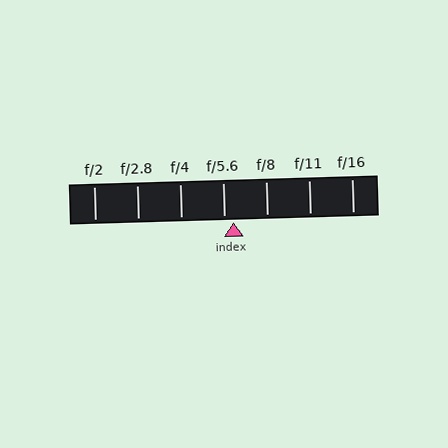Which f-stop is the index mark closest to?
The index mark is closest to f/5.6.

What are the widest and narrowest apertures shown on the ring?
The widest aperture shown is f/2 and the narrowest is f/16.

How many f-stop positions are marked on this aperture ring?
There are 7 f-stop positions marked.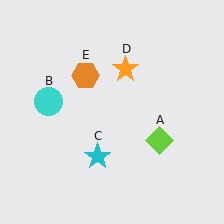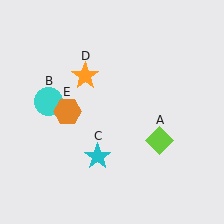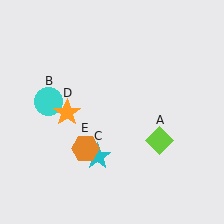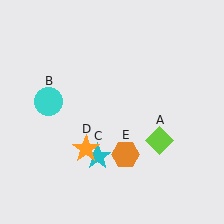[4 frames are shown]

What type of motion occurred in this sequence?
The orange star (object D), orange hexagon (object E) rotated counterclockwise around the center of the scene.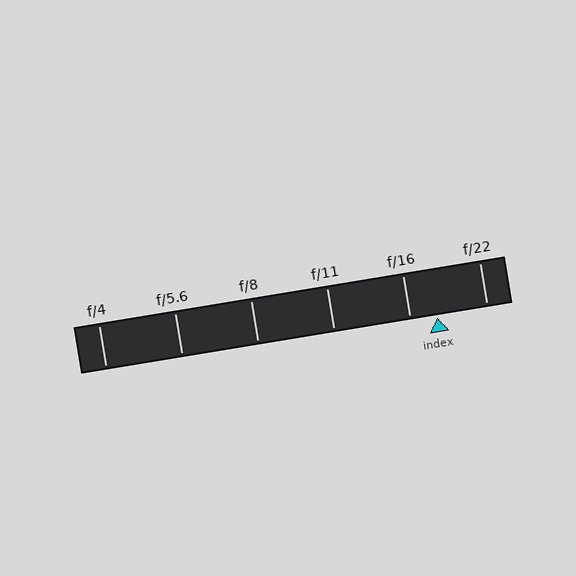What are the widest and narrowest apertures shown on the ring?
The widest aperture shown is f/4 and the narrowest is f/22.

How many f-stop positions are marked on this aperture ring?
There are 6 f-stop positions marked.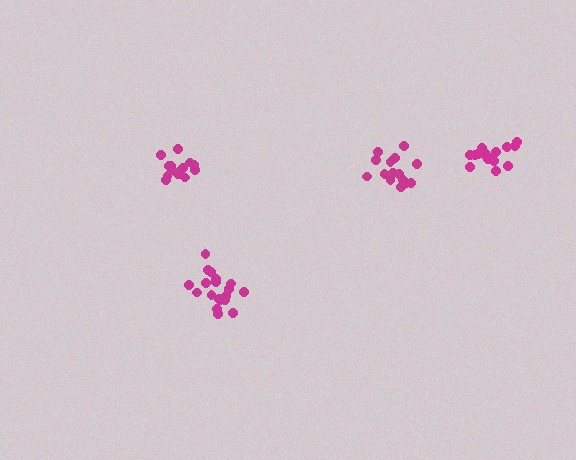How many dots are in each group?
Group 1: 14 dots, Group 2: 19 dots, Group 3: 16 dots, Group 4: 15 dots (64 total).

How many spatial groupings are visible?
There are 4 spatial groupings.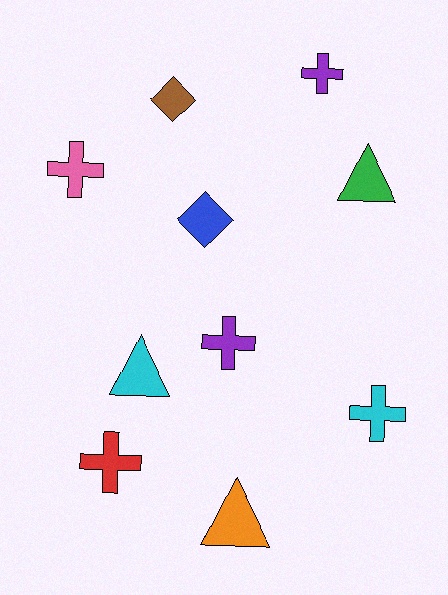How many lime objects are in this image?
There are no lime objects.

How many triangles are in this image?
There are 3 triangles.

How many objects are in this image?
There are 10 objects.